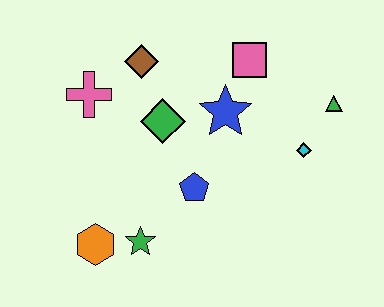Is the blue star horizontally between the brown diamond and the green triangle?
Yes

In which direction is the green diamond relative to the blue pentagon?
The green diamond is above the blue pentagon.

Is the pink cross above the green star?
Yes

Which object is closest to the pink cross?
The brown diamond is closest to the pink cross.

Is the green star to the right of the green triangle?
No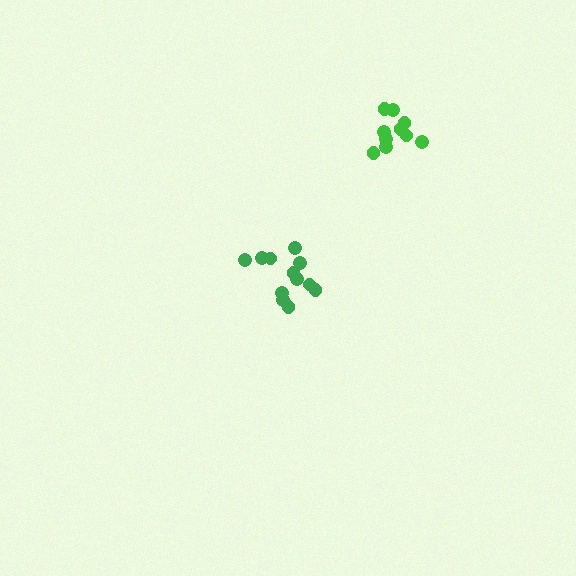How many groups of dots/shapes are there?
There are 2 groups.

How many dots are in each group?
Group 1: 12 dots, Group 2: 10 dots (22 total).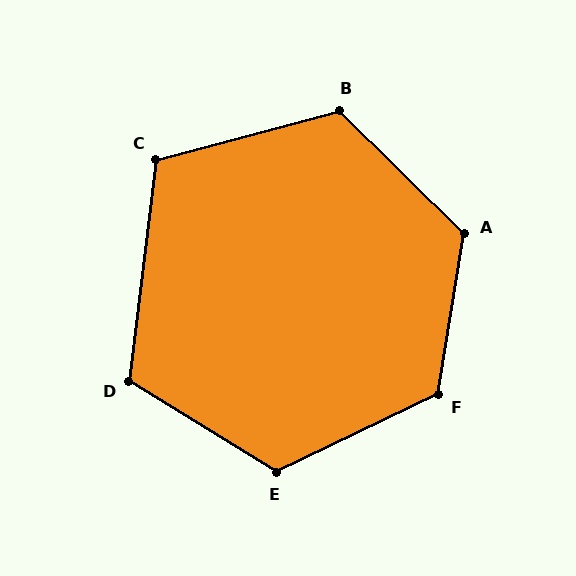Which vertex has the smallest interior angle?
C, at approximately 112 degrees.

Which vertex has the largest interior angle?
A, at approximately 125 degrees.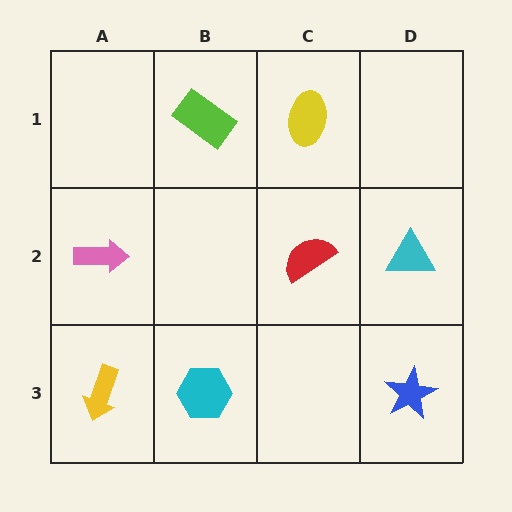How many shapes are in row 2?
3 shapes.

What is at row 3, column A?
A yellow arrow.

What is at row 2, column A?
A pink arrow.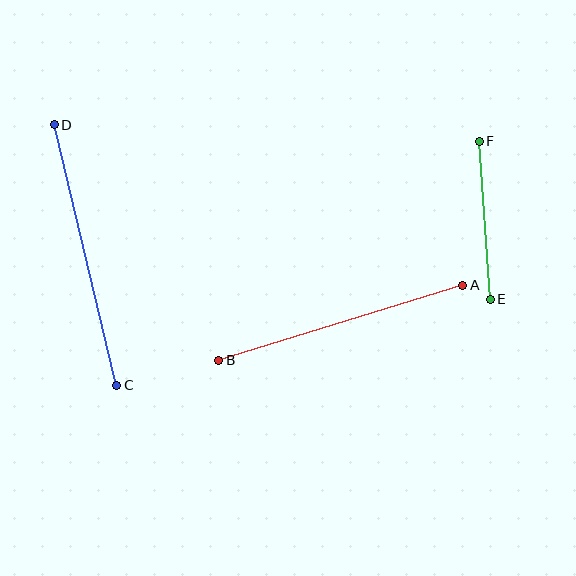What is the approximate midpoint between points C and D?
The midpoint is at approximately (85, 255) pixels.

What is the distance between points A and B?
The distance is approximately 255 pixels.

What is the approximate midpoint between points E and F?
The midpoint is at approximately (485, 220) pixels.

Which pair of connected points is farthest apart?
Points C and D are farthest apart.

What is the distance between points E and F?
The distance is approximately 158 pixels.